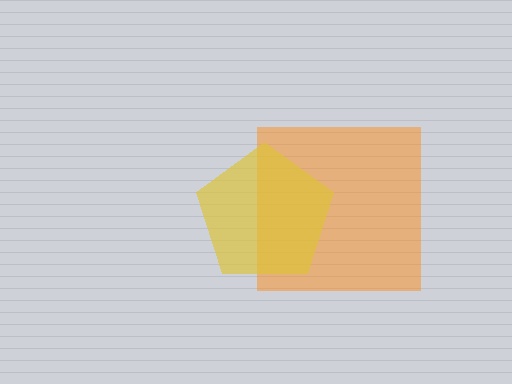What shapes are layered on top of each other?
The layered shapes are: an orange square, a yellow pentagon.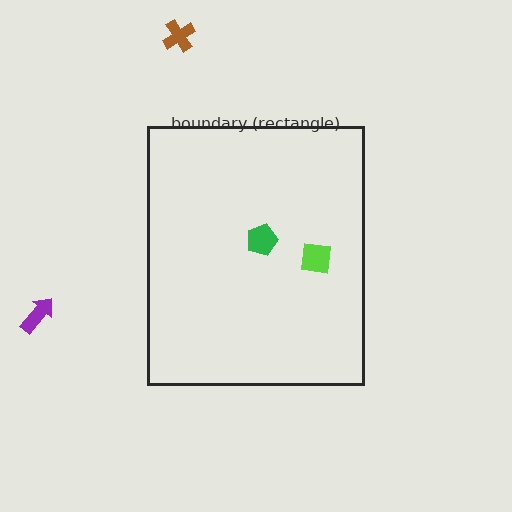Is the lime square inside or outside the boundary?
Inside.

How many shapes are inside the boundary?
2 inside, 2 outside.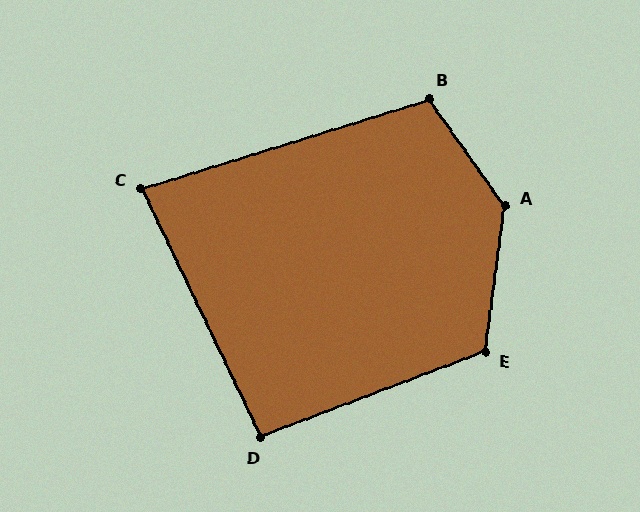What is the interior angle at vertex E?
Approximately 118 degrees (obtuse).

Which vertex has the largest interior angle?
A, at approximately 137 degrees.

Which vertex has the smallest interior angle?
C, at approximately 82 degrees.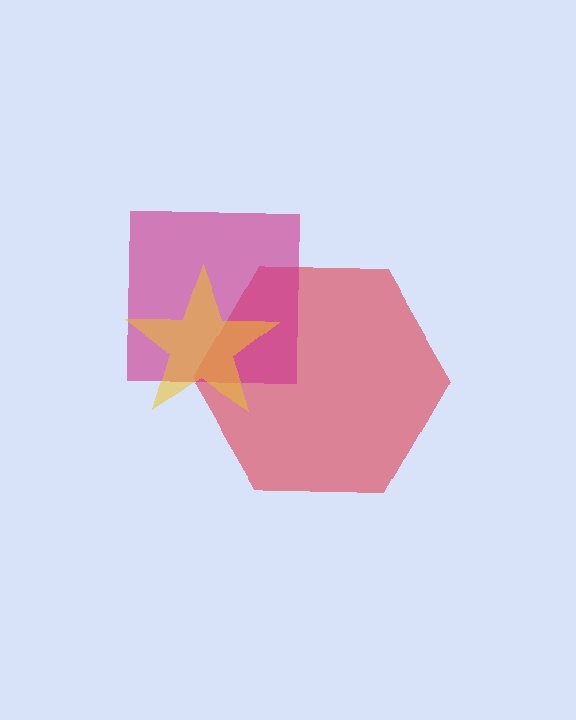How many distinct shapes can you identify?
There are 3 distinct shapes: a red hexagon, a magenta square, a yellow star.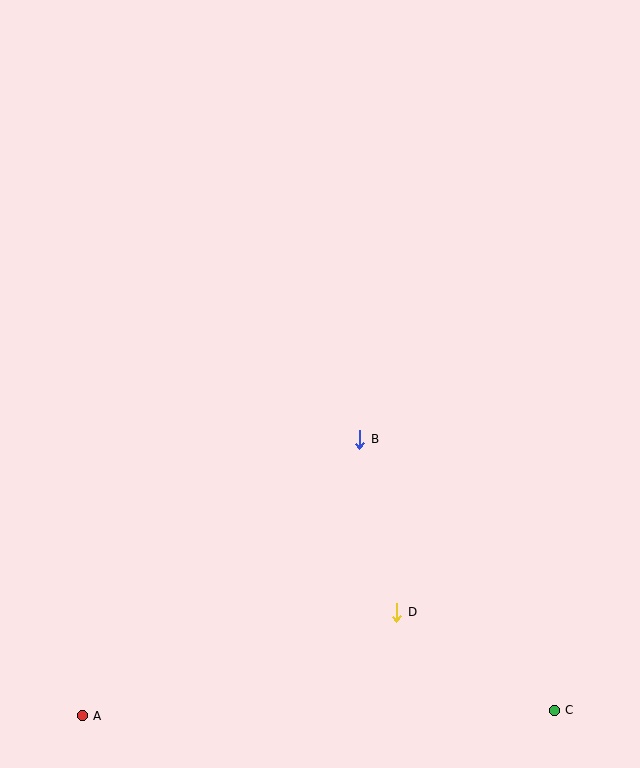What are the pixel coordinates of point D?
Point D is at (397, 612).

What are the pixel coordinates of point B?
Point B is at (360, 439).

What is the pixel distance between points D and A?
The distance between D and A is 331 pixels.